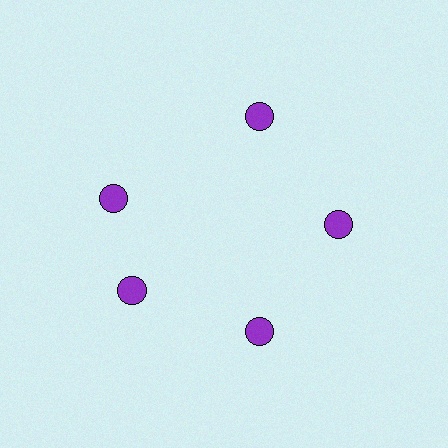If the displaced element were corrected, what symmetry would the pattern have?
It would have 5-fold rotational symmetry — the pattern would map onto itself every 72 degrees.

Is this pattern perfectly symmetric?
No. The 5 purple circles are arranged in a ring, but one element near the 10 o'clock position is rotated out of alignment along the ring, breaking the 5-fold rotational symmetry.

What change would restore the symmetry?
The symmetry would be restored by rotating it back into even spacing with its neighbors so that all 5 circles sit at equal angles and equal distance from the center.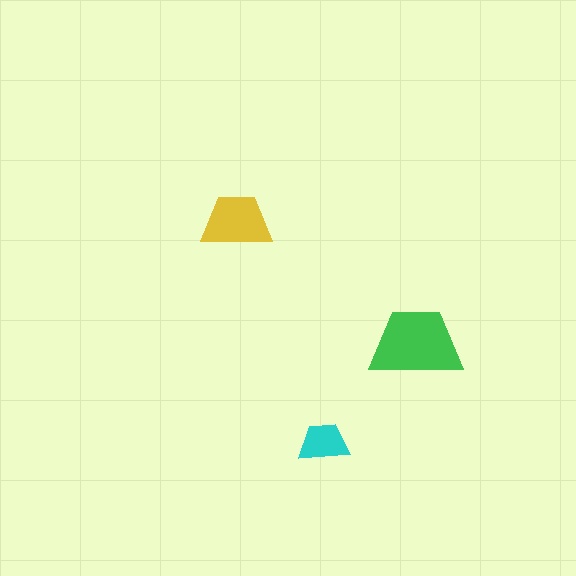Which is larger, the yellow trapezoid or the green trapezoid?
The green one.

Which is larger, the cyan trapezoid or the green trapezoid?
The green one.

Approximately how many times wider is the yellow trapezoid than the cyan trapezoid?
About 1.5 times wider.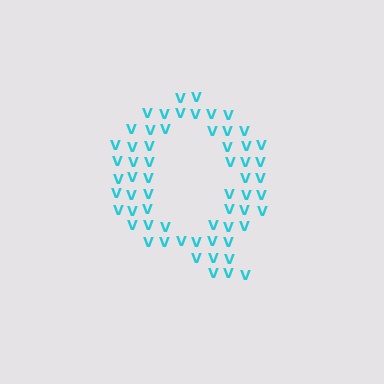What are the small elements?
The small elements are letter V's.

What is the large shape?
The large shape is the letter Q.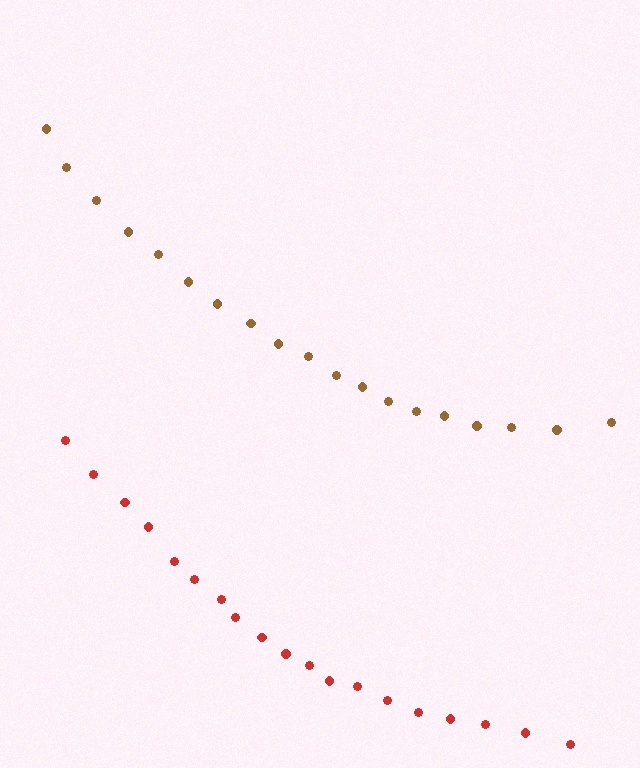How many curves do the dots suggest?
There are 2 distinct paths.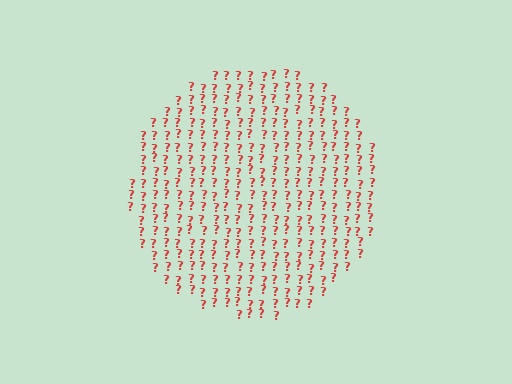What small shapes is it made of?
It is made of small question marks.